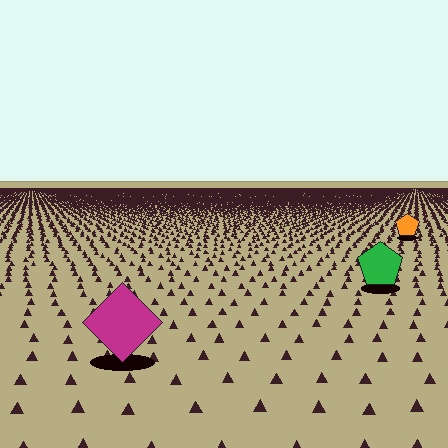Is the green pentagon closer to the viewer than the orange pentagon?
Yes. The green pentagon is closer — you can tell from the texture gradient: the ground texture is coarser near it.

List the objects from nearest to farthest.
From nearest to farthest: the magenta diamond, the green pentagon, the orange pentagon.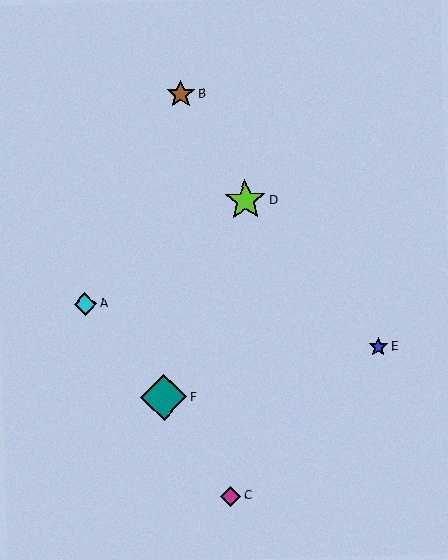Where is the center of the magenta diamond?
The center of the magenta diamond is at (231, 496).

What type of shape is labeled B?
Shape B is a brown star.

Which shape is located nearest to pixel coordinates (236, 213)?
The lime star (labeled D) at (245, 200) is nearest to that location.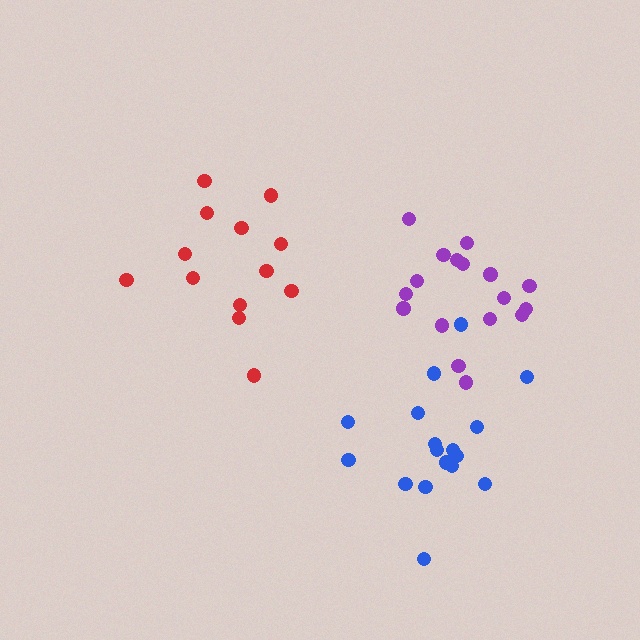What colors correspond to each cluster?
The clusters are colored: red, purple, blue.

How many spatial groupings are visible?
There are 3 spatial groupings.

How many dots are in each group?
Group 1: 13 dots, Group 2: 17 dots, Group 3: 17 dots (47 total).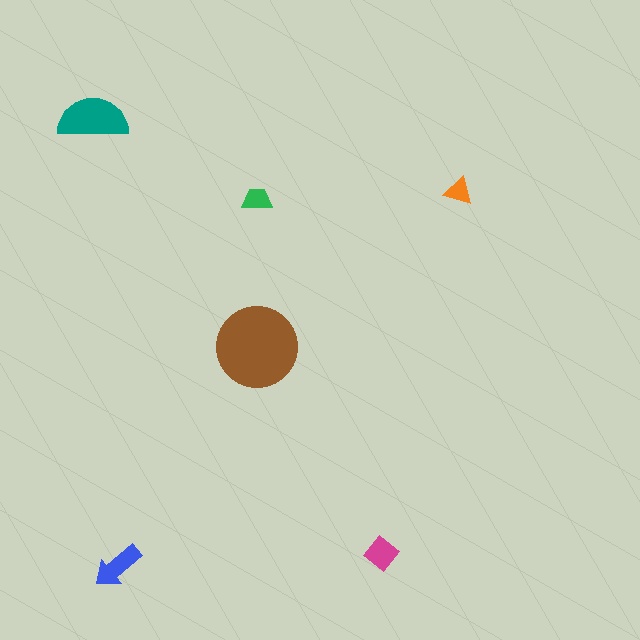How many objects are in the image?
There are 6 objects in the image.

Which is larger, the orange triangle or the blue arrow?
The blue arrow.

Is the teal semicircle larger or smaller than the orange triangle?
Larger.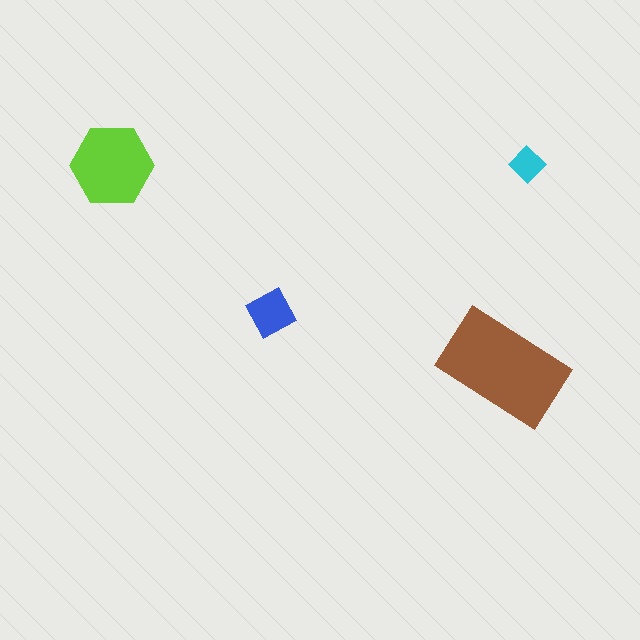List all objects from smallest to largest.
The cyan diamond, the blue square, the lime hexagon, the brown rectangle.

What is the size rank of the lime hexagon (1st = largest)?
2nd.